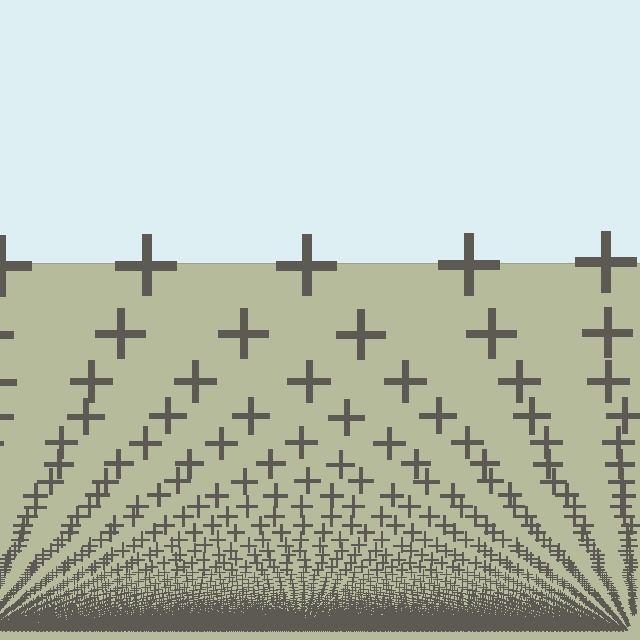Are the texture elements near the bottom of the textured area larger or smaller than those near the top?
Smaller. The gradient is inverted — elements near the bottom are smaller and denser.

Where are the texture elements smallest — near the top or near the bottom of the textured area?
Near the bottom.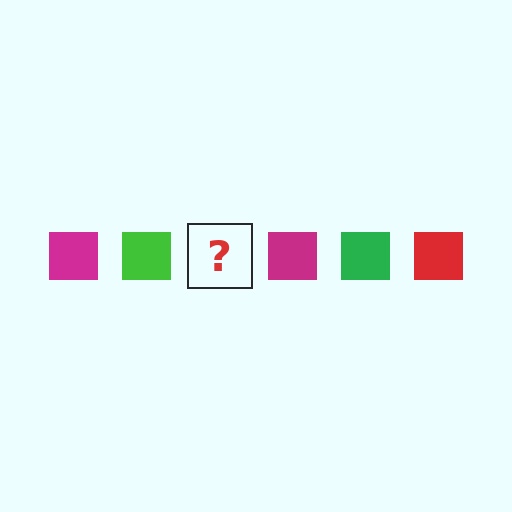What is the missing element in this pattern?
The missing element is a red square.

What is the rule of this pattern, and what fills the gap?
The rule is that the pattern cycles through magenta, green, red squares. The gap should be filled with a red square.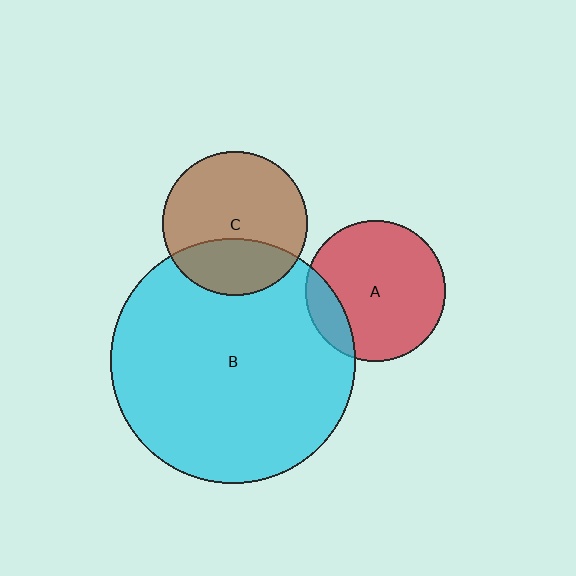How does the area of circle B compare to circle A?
Approximately 3.0 times.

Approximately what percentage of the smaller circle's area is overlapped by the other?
Approximately 15%.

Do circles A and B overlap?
Yes.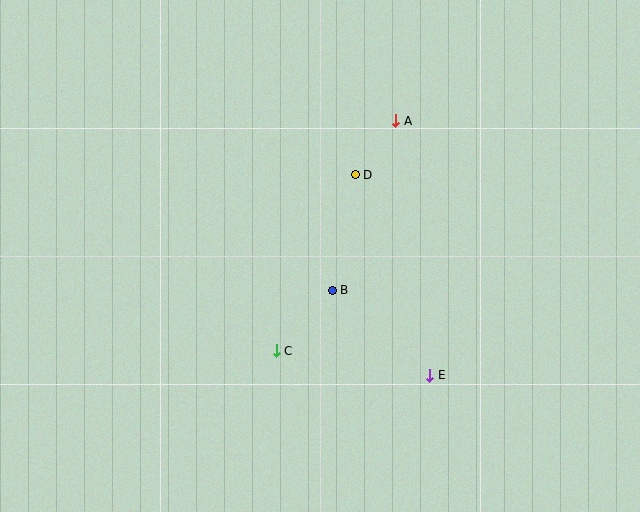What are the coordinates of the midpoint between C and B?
The midpoint between C and B is at (304, 320).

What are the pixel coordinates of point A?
Point A is at (396, 121).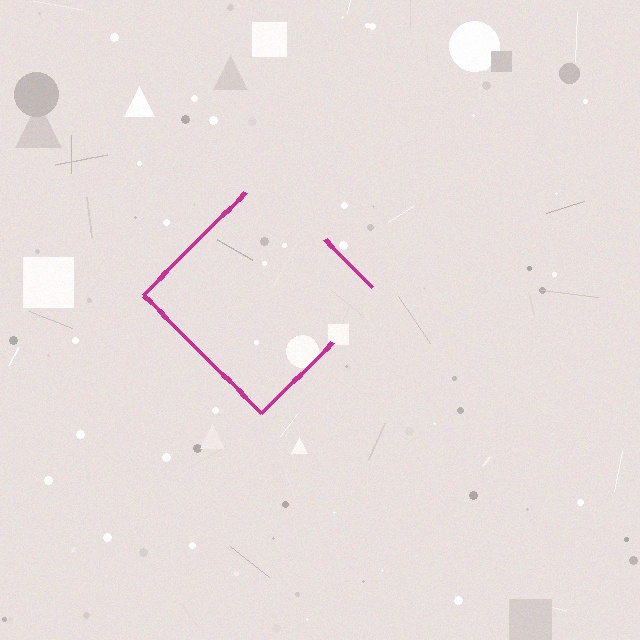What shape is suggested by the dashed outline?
The dashed outline suggests a diamond.